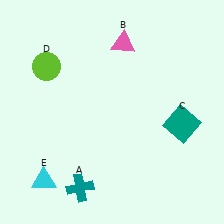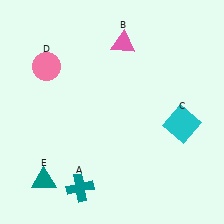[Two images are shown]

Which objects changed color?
C changed from teal to cyan. D changed from lime to pink. E changed from cyan to teal.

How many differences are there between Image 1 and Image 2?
There are 3 differences between the two images.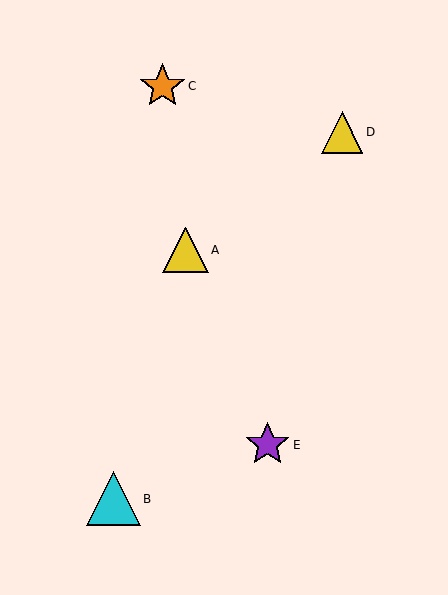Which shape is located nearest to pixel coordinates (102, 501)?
The cyan triangle (labeled B) at (113, 499) is nearest to that location.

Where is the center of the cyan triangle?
The center of the cyan triangle is at (113, 499).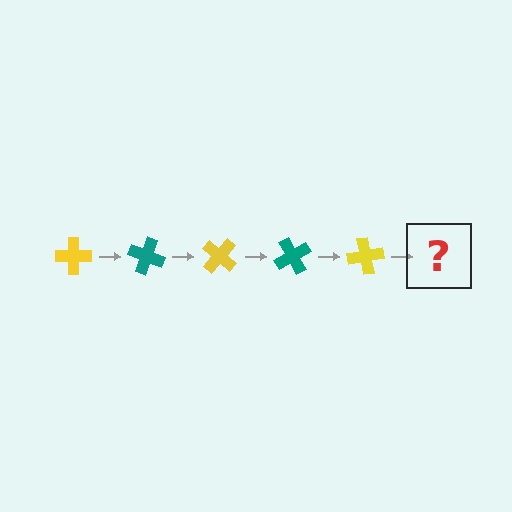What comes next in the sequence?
The next element should be a teal cross, rotated 100 degrees from the start.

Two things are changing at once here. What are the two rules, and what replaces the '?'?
The two rules are that it rotates 20 degrees each step and the color cycles through yellow and teal. The '?' should be a teal cross, rotated 100 degrees from the start.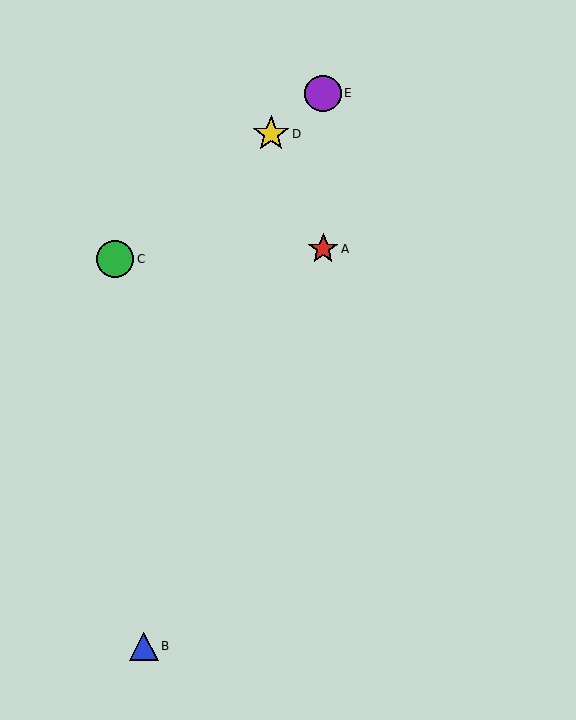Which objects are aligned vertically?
Objects A, E are aligned vertically.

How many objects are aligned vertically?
2 objects (A, E) are aligned vertically.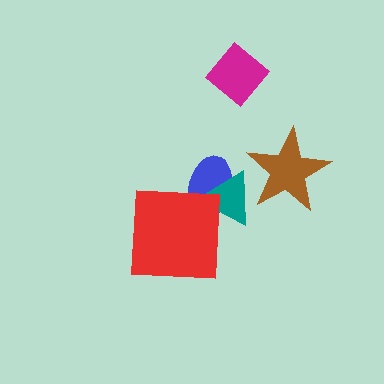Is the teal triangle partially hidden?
Yes, it is partially covered by another shape.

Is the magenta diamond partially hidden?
No, no other shape covers it.